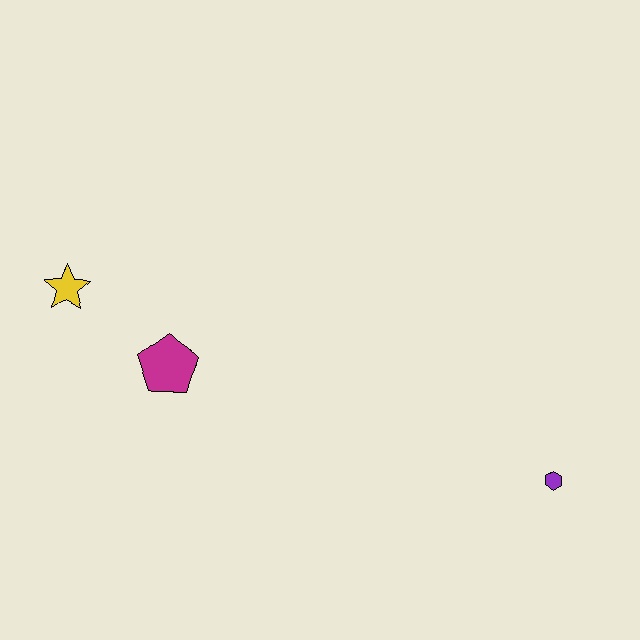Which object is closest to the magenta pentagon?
The yellow star is closest to the magenta pentagon.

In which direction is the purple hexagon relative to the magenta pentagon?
The purple hexagon is to the right of the magenta pentagon.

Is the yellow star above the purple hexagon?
Yes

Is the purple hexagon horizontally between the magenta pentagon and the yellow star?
No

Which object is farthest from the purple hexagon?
The yellow star is farthest from the purple hexagon.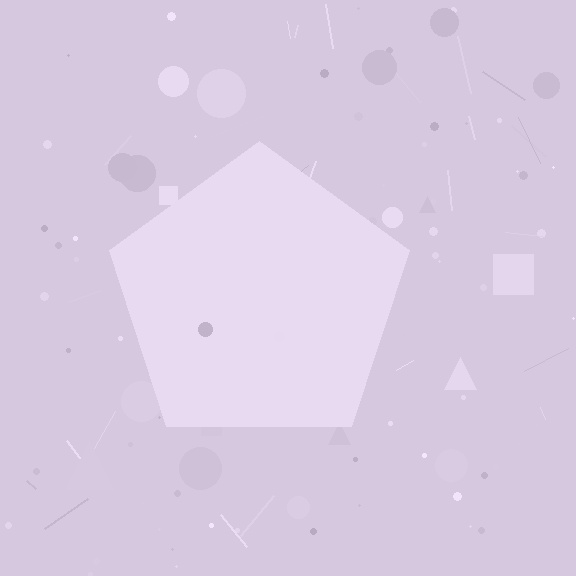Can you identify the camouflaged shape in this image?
The camouflaged shape is a pentagon.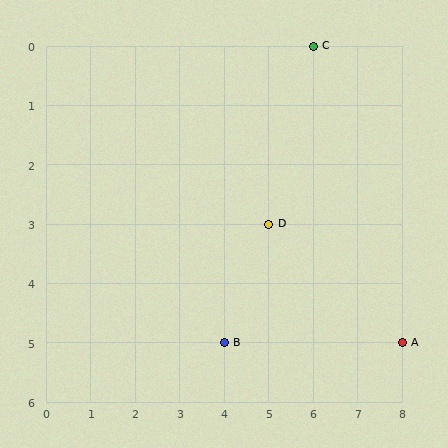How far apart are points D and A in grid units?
Points D and A are 3 columns and 2 rows apart (about 3.6 grid units diagonally).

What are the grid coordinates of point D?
Point D is at grid coordinates (5, 3).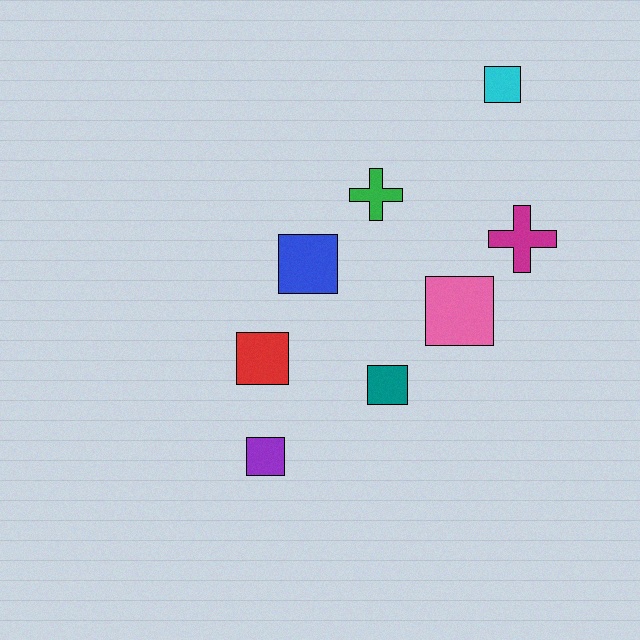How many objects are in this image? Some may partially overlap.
There are 8 objects.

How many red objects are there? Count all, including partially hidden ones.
There is 1 red object.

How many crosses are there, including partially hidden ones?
There are 2 crosses.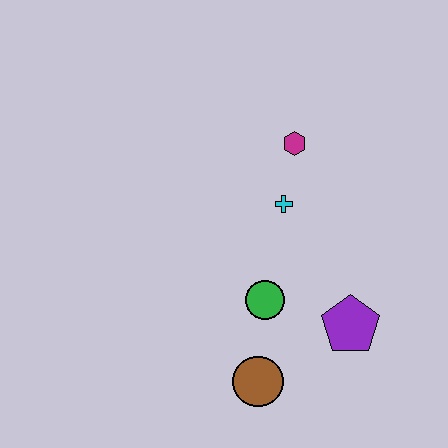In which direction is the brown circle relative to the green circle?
The brown circle is below the green circle.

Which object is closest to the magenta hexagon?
The cyan cross is closest to the magenta hexagon.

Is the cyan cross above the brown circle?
Yes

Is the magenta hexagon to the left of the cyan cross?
No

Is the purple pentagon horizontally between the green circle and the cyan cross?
No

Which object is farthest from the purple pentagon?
The magenta hexagon is farthest from the purple pentagon.